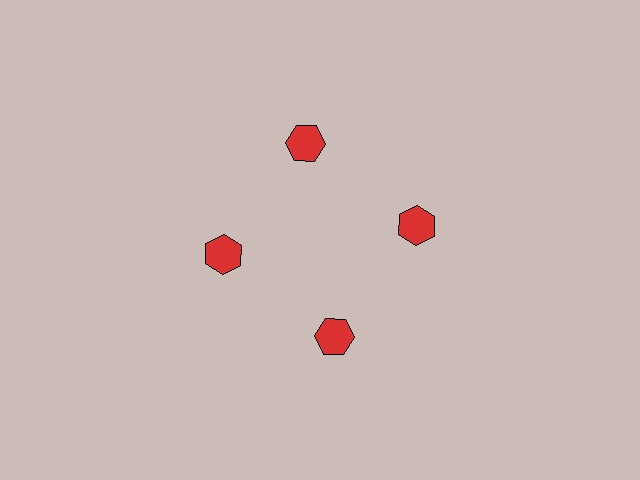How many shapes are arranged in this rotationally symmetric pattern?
There are 4 shapes, arranged in 4 groups of 1.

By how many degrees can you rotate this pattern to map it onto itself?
The pattern maps onto itself every 90 degrees of rotation.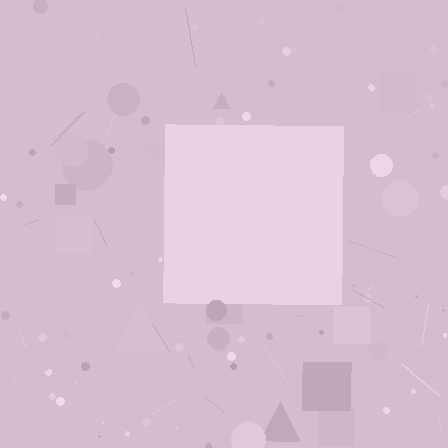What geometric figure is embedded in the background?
A square is embedded in the background.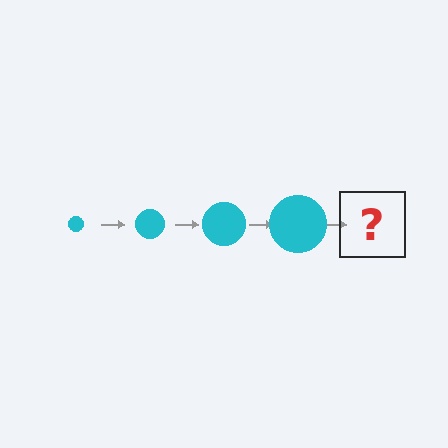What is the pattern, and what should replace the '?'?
The pattern is that the circle gets progressively larger each step. The '?' should be a cyan circle, larger than the previous one.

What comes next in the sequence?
The next element should be a cyan circle, larger than the previous one.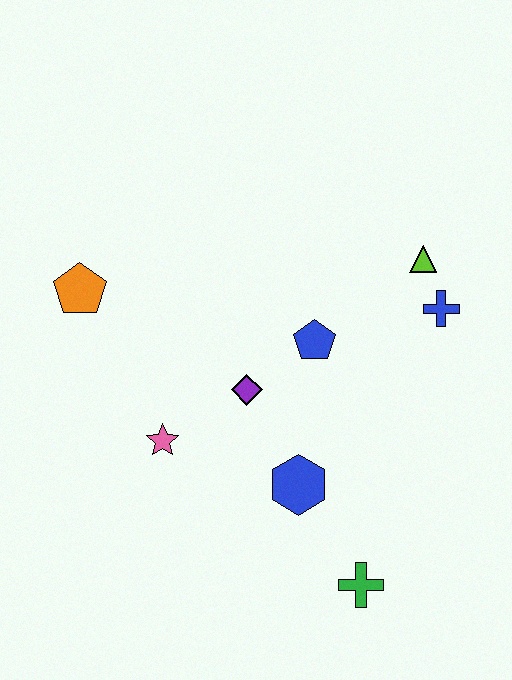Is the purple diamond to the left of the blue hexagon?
Yes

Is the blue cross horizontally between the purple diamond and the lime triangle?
No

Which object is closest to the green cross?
The blue hexagon is closest to the green cross.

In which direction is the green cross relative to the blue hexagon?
The green cross is below the blue hexagon.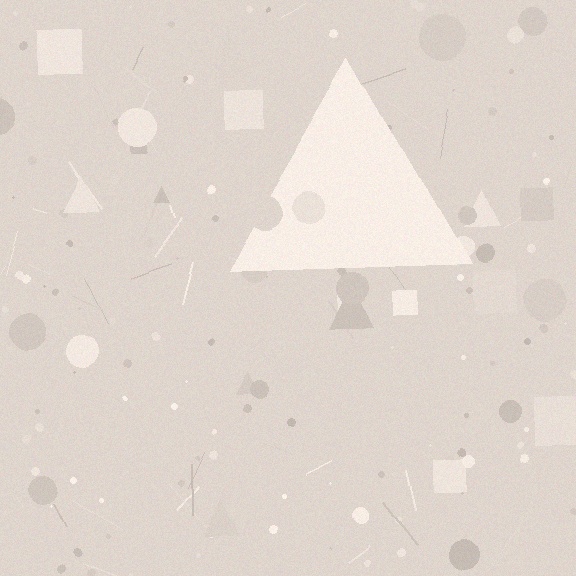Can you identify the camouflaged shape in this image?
The camouflaged shape is a triangle.